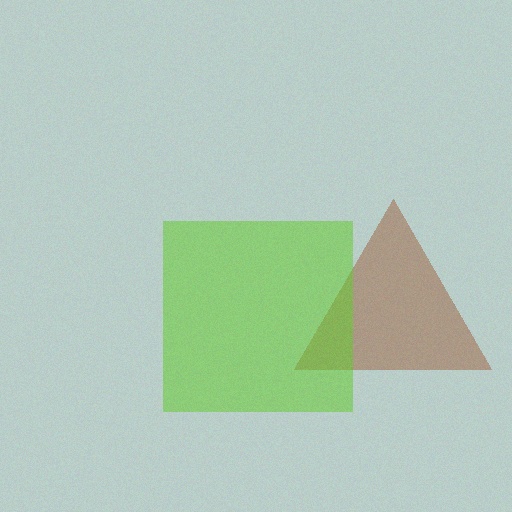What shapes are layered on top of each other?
The layered shapes are: a brown triangle, a lime square.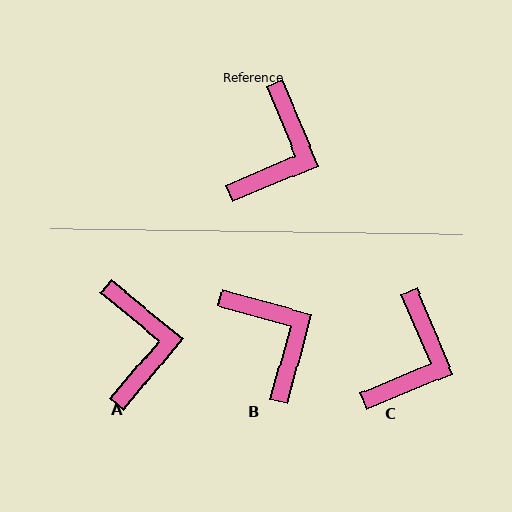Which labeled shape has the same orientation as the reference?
C.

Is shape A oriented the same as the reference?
No, it is off by about 28 degrees.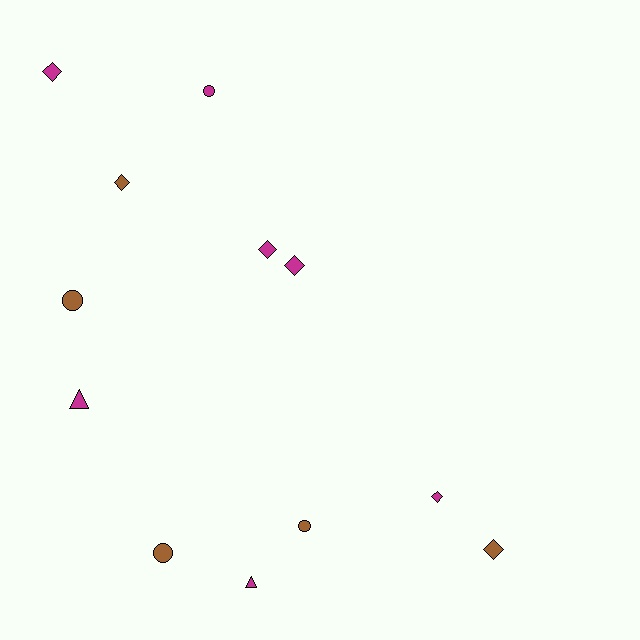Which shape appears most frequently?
Diamond, with 6 objects.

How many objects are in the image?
There are 12 objects.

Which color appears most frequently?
Magenta, with 7 objects.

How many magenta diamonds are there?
There are 4 magenta diamonds.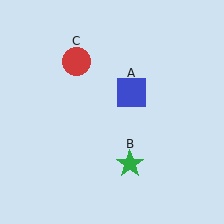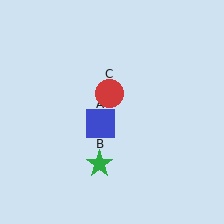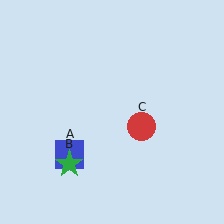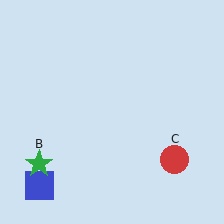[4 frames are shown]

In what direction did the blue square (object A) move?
The blue square (object A) moved down and to the left.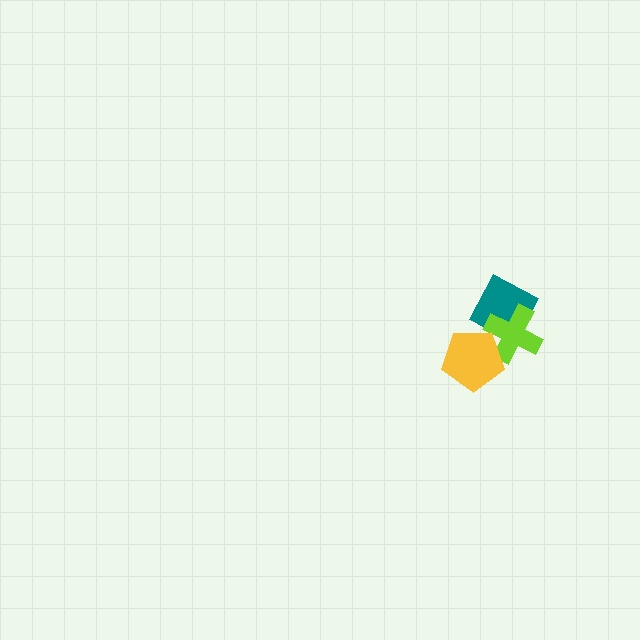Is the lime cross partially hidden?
Yes, it is partially covered by another shape.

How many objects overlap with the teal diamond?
2 objects overlap with the teal diamond.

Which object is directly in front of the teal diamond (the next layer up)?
The lime cross is directly in front of the teal diamond.